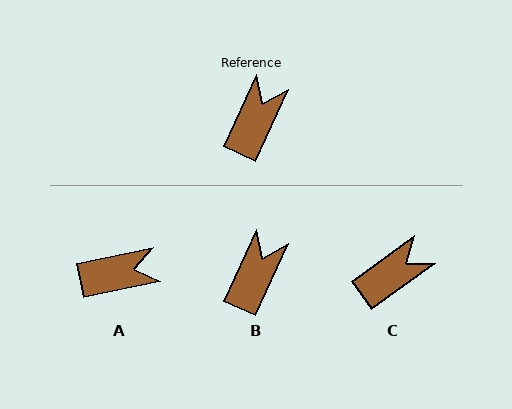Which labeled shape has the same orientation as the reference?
B.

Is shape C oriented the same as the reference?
No, it is off by about 30 degrees.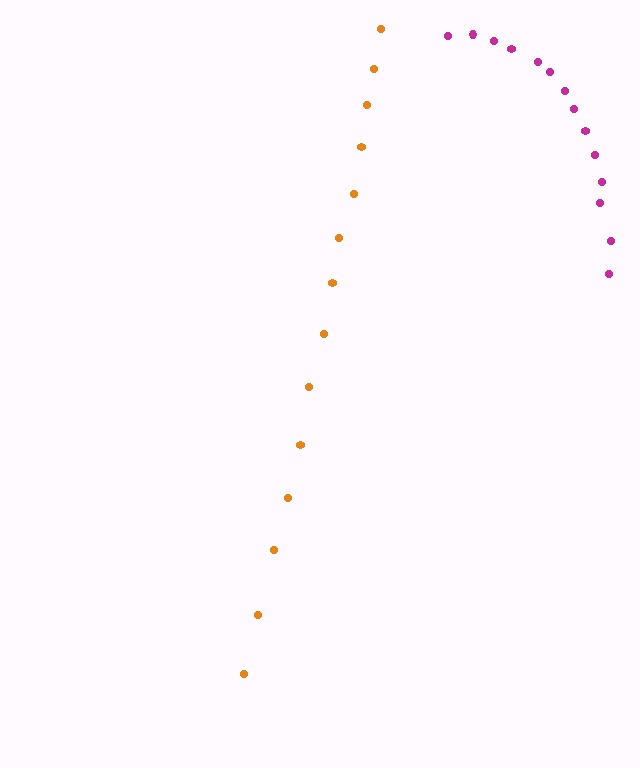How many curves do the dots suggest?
There are 2 distinct paths.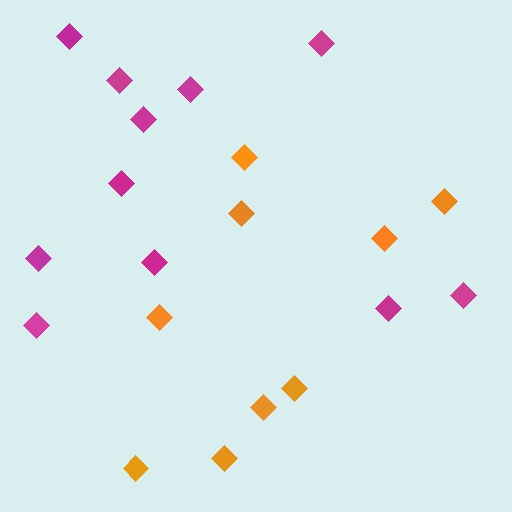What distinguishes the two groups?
There are 2 groups: one group of orange diamonds (9) and one group of magenta diamonds (11).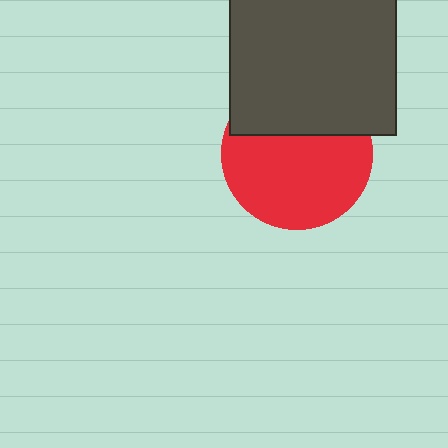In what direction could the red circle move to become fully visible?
The red circle could move down. That would shift it out from behind the dark gray square entirely.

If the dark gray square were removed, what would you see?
You would see the complete red circle.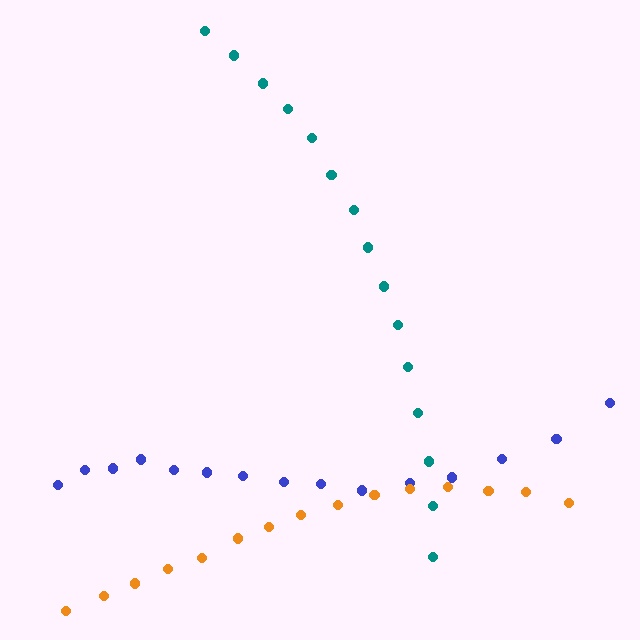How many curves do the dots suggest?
There are 3 distinct paths.